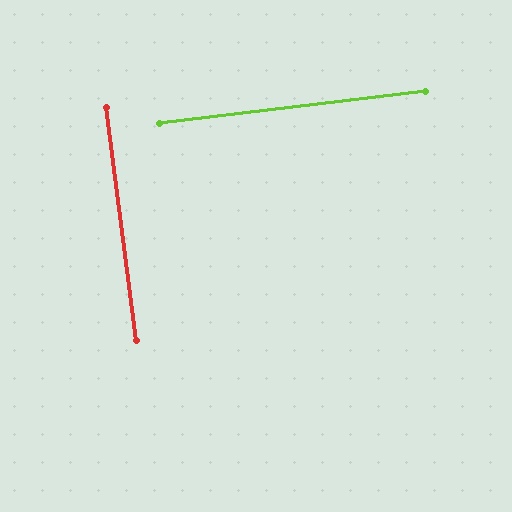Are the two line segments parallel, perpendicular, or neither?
Perpendicular — they meet at approximately 90°.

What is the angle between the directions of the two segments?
Approximately 90 degrees.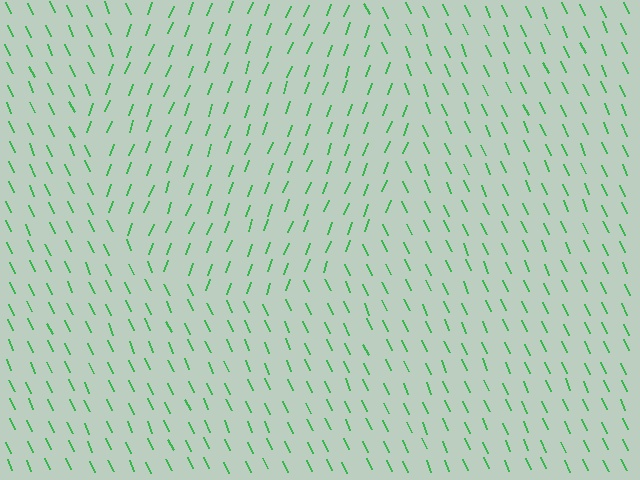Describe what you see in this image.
The image is filled with small green line segments. A circle region in the image has lines oriented differently from the surrounding lines, creating a visible texture boundary.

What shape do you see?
I see a circle.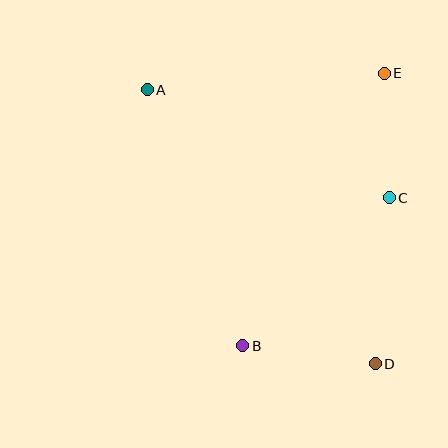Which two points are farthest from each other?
Points A and D are farthest from each other.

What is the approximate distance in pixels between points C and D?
The distance between C and D is approximately 166 pixels.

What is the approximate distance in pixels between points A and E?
The distance between A and E is approximately 238 pixels.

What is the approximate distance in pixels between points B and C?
The distance between B and C is approximately 208 pixels.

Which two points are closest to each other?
Points C and E are closest to each other.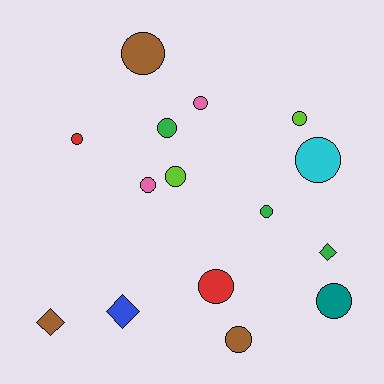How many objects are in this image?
There are 15 objects.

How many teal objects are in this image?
There is 1 teal object.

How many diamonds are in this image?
There are 3 diamonds.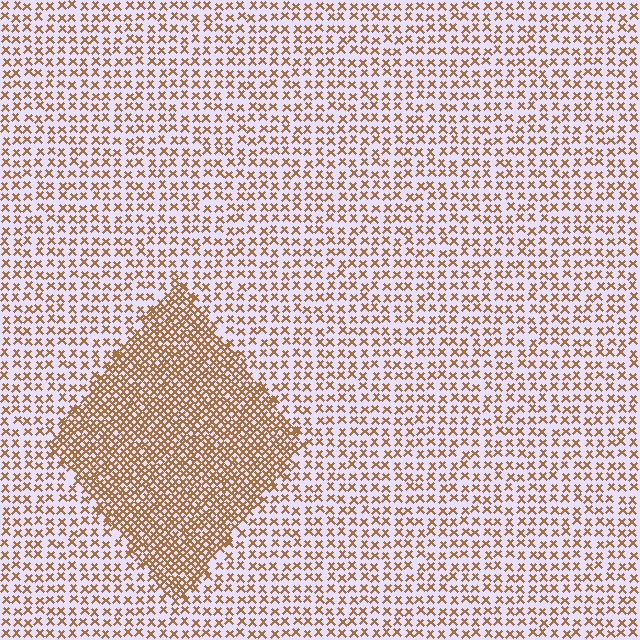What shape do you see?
I see a diamond.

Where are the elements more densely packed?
The elements are more densely packed inside the diamond boundary.